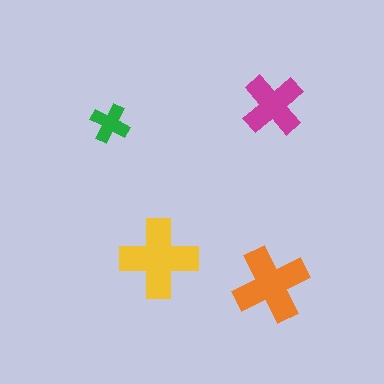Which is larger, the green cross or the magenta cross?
The magenta one.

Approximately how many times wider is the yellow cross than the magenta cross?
About 1.5 times wider.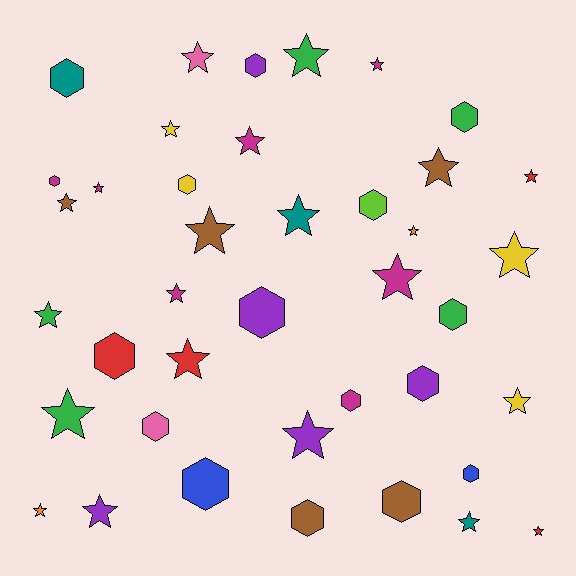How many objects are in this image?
There are 40 objects.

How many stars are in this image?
There are 24 stars.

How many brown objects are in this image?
There are 5 brown objects.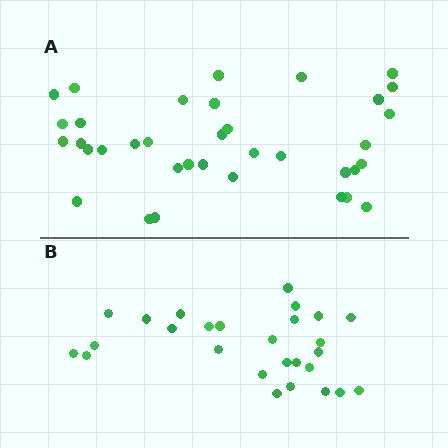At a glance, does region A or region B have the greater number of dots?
Region A (the top region) has more dots.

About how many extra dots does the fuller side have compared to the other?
Region A has roughly 8 or so more dots than region B.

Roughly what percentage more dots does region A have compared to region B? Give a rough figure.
About 35% more.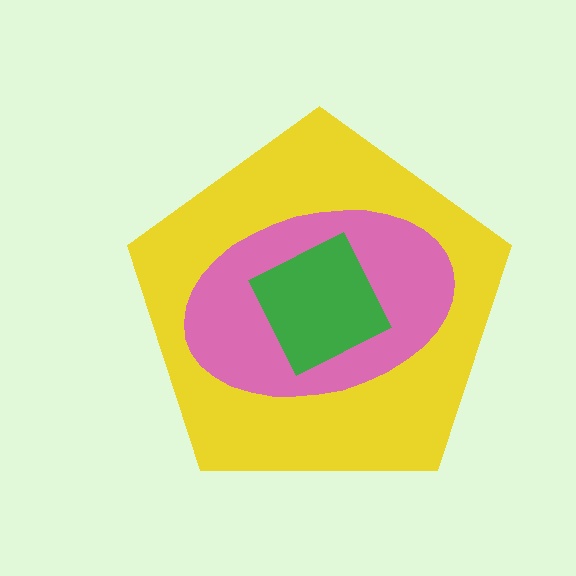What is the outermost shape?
The yellow pentagon.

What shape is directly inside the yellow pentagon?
The pink ellipse.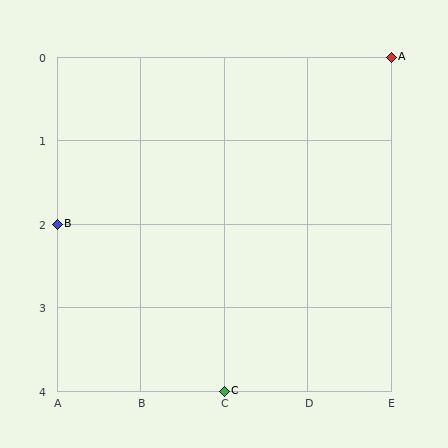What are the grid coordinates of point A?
Point A is at grid coordinates (E, 0).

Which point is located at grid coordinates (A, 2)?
Point B is at (A, 2).